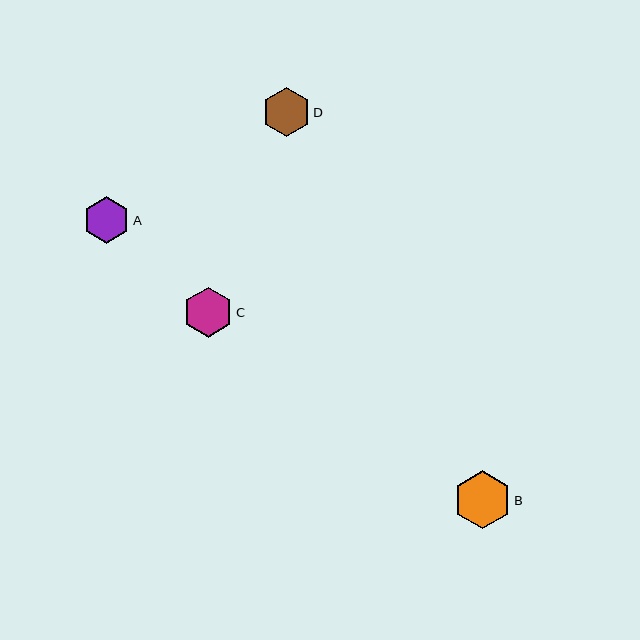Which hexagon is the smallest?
Hexagon A is the smallest with a size of approximately 46 pixels.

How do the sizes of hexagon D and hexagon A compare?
Hexagon D and hexagon A are approximately the same size.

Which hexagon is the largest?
Hexagon B is the largest with a size of approximately 57 pixels.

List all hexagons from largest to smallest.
From largest to smallest: B, C, D, A.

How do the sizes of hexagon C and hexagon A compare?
Hexagon C and hexagon A are approximately the same size.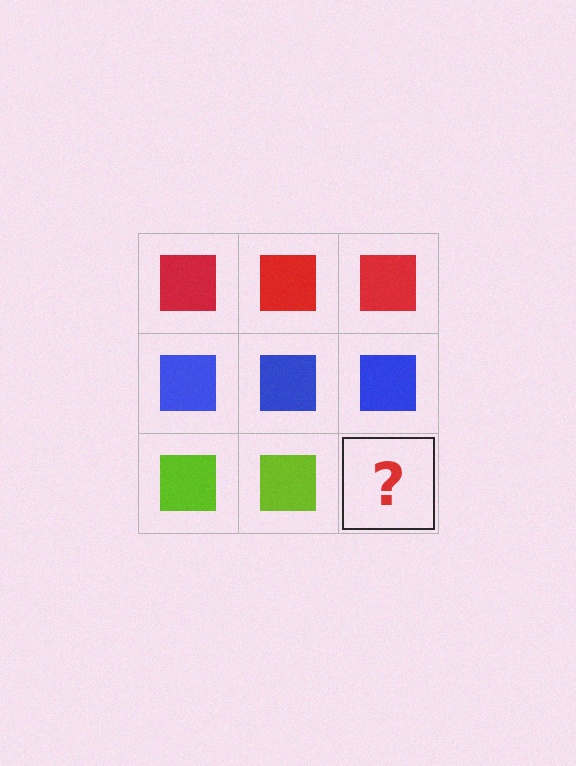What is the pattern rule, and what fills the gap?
The rule is that each row has a consistent color. The gap should be filled with a lime square.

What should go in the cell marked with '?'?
The missing cell should contain a lime square.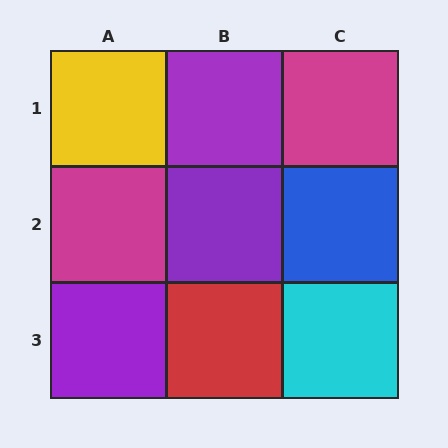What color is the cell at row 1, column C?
Magenta.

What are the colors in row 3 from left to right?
Purple, red, cyan.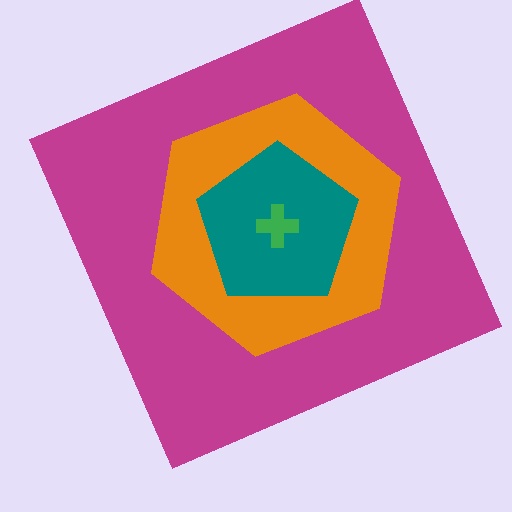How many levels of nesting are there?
4.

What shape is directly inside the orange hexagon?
The teal pentagon.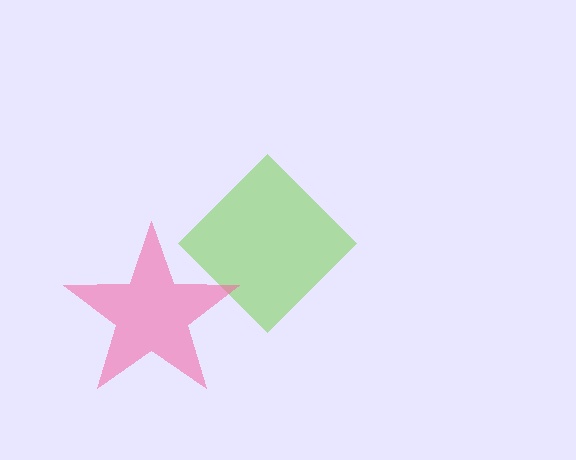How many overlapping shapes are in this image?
There are 2 overlapping shapes in the image.